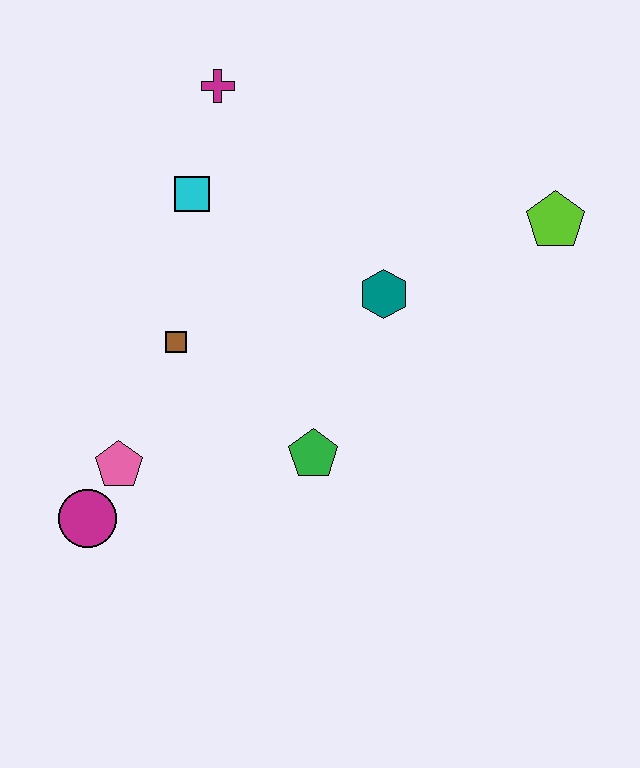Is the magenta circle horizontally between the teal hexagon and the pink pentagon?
No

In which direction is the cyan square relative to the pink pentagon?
The cyan square is above the pink pentagon.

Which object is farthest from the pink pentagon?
The lime pentagon is farthest from the pink pentagon.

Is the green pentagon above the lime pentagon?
No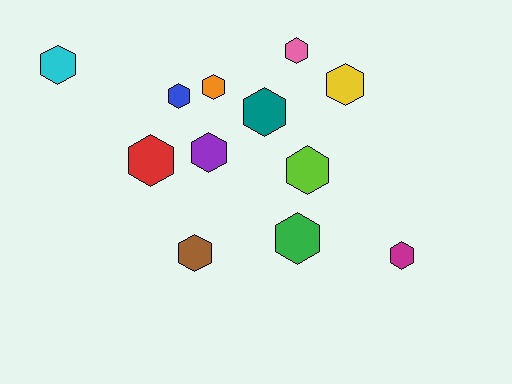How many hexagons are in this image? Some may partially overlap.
There are 12 hexagons.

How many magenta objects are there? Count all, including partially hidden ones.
There is 1 magenta object.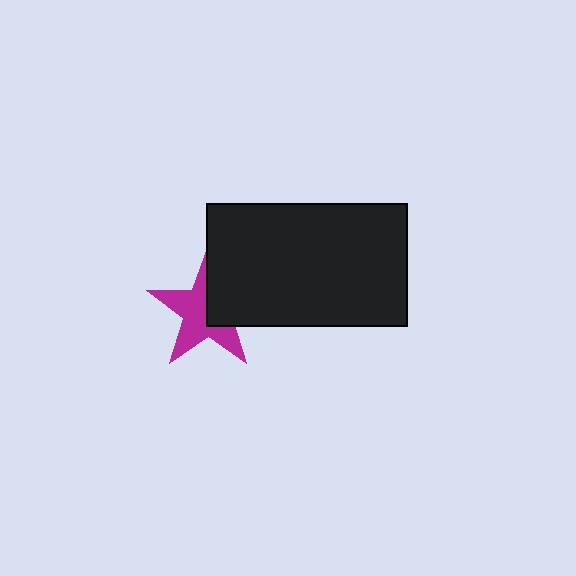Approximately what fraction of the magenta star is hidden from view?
Roughly 41% of the magenta star is hidden behind the black rectangle.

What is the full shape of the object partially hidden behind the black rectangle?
The partially hidden object is a magenta star.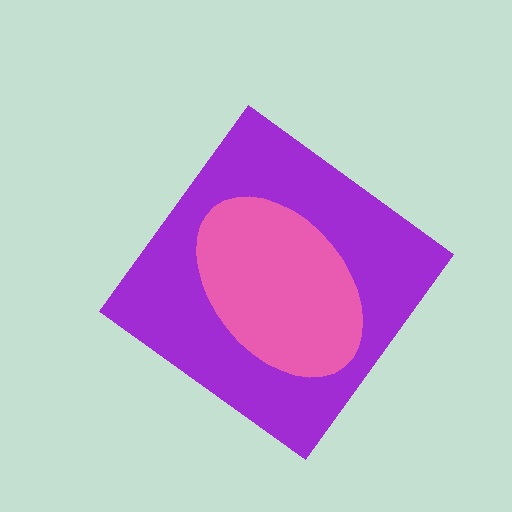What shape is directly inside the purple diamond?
The pink ellipse.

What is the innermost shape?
The pink ellipse.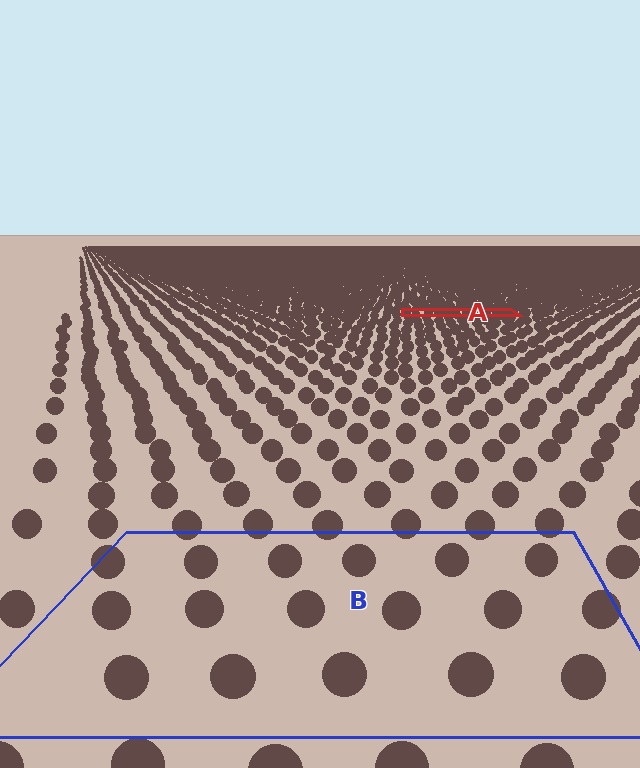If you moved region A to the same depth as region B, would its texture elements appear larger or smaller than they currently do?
They would appear larger. At a closer depth, the same texture elements are projected at a bigger on-screen size.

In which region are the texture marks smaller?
The texture marks are smaller in region A, because it is farther away.